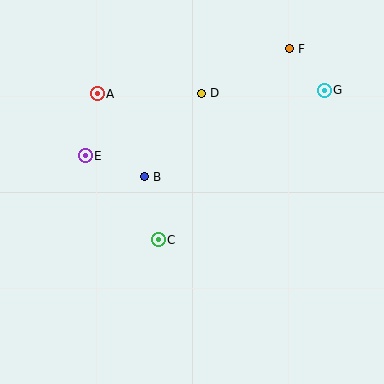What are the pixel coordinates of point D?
Point D is at (201, 93).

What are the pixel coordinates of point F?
Point F is at (289, 49).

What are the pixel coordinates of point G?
Point G is at (324, 90).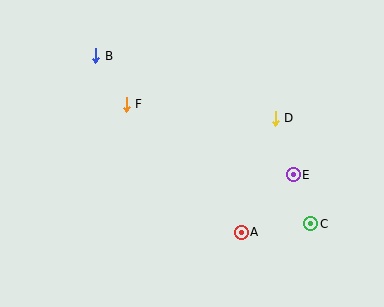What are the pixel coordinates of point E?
Point E is at (293, 175).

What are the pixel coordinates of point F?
Point F is at (126, 104).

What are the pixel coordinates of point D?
Point D is at (275, 118).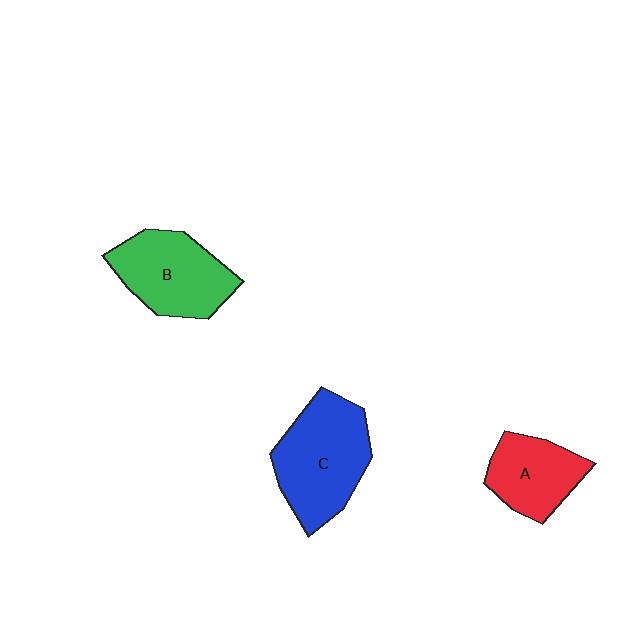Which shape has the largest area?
Shape C (blue).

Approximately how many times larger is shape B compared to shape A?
Approximately 1.3 times.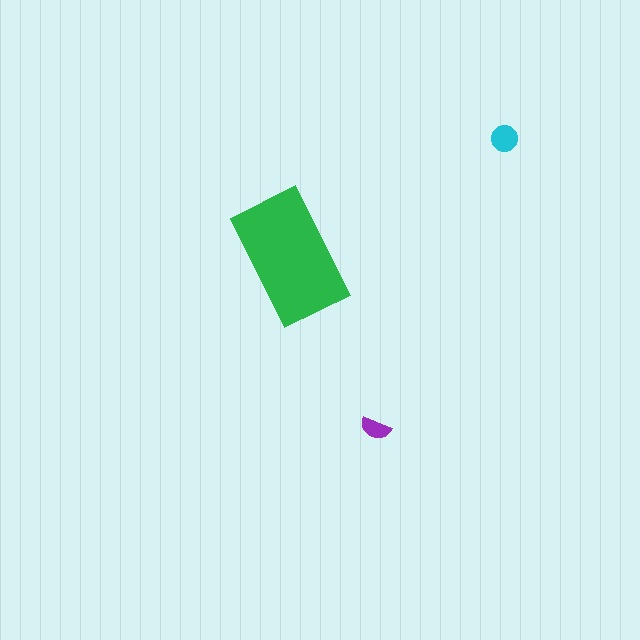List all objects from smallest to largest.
The purple semicircle, the cyan circle, the green rectangle.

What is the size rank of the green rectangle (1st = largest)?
1st.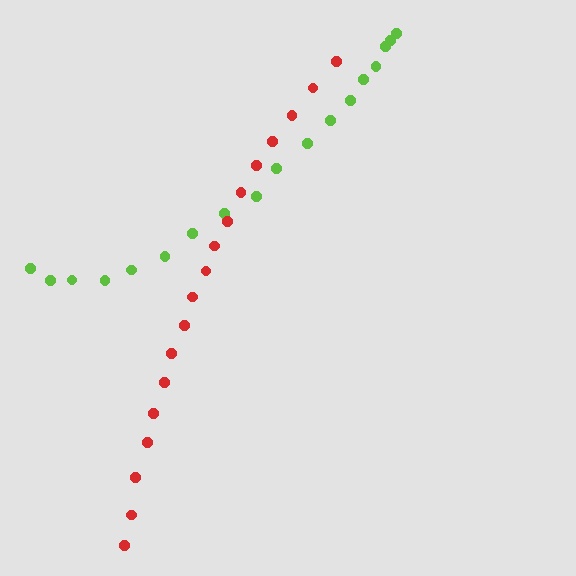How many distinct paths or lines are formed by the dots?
There are 2 distinct paths.